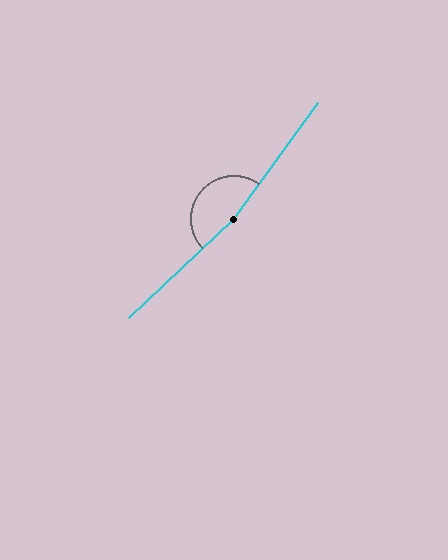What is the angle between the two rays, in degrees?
Approximately 169 degrees.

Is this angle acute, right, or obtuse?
It is obtuse.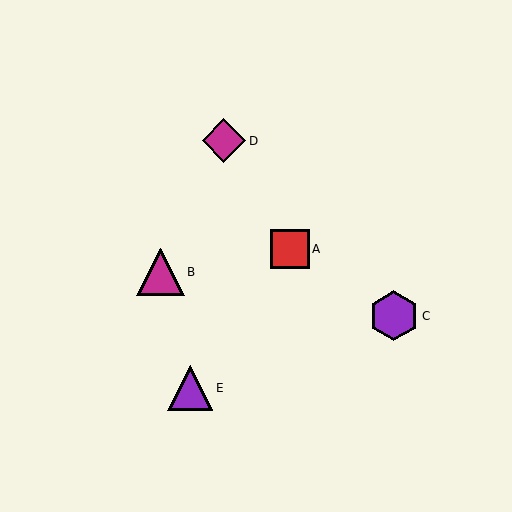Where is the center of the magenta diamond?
The center of the magenta diamond is at (224, 141).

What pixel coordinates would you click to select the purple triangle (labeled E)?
Click at (190, 388) to select the purple triangle E.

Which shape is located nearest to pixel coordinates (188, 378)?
The purple triangle (labeled E) at (190, 388) is nearest to that location.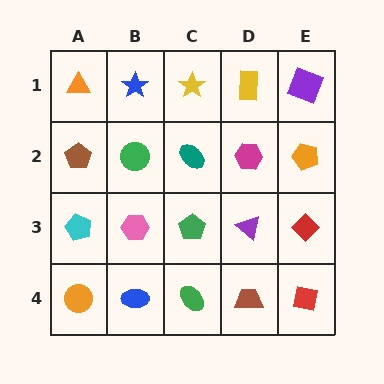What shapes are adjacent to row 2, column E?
A purple square (row 1, column E), a red diamond (row 3, column E), a magenta hexagon (row 2, column D).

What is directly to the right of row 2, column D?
An orange pentagon.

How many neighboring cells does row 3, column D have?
4.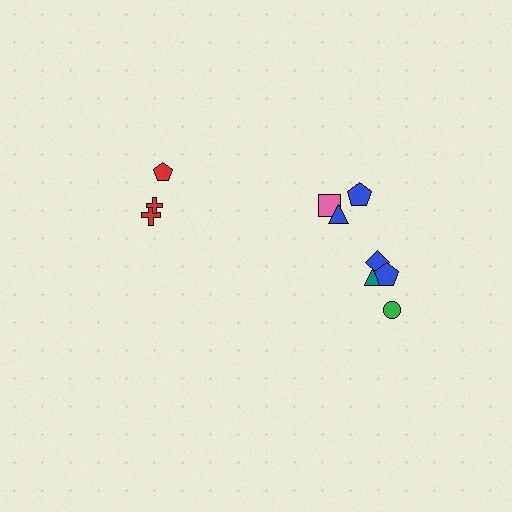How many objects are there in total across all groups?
There are 10 objects.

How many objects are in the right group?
There are 7 objects.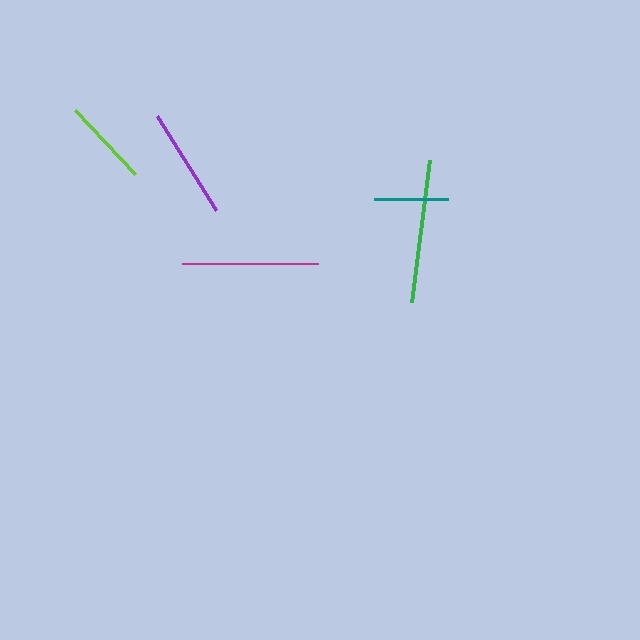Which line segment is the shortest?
The teal line is the shortest at approximately 74 pixels.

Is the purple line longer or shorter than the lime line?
The purple line is longer than the lime line.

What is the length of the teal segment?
The teal segment is approximately 74 pixels long.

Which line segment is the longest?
The green line is the longest at approximately 142 pixels.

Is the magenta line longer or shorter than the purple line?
The magenta line is longer than the purple line.